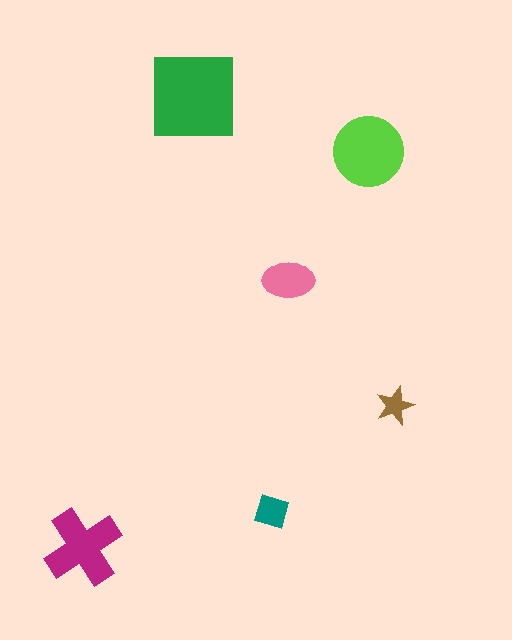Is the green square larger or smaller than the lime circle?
Larger.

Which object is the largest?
The green square.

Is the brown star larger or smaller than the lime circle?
Smaller.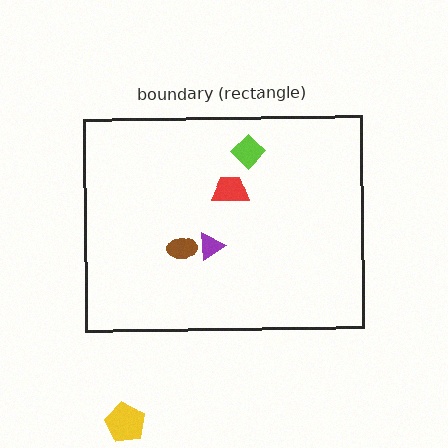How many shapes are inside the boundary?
4 inside, 1 outside.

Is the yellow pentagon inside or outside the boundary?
Outside.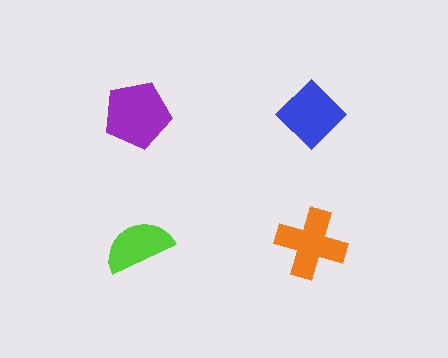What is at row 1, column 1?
A purple pentagon.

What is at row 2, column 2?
An orange cross.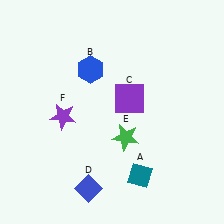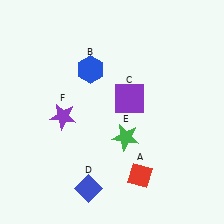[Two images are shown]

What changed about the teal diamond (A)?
In Image 1, A is teal. In Image 2, it changed to red.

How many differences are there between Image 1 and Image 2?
There is 1 difference between the two images.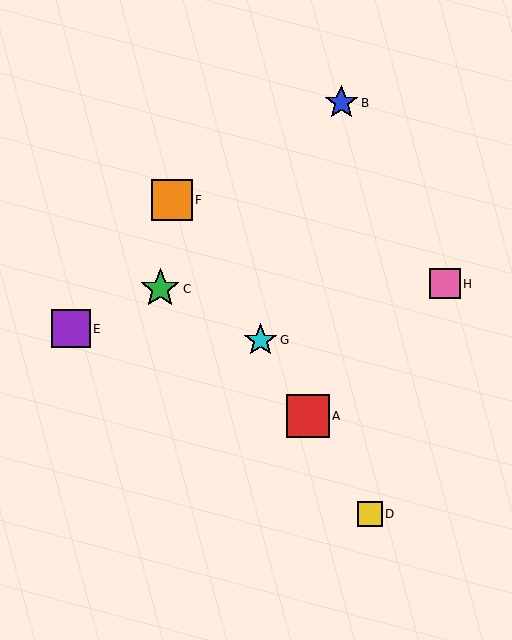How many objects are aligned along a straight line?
4 objects (A, D, F, G) are aligned along a straight line.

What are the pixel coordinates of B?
Object B is at (341, 103).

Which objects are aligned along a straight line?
Objects A, D, F, G are aligned along a straight line.